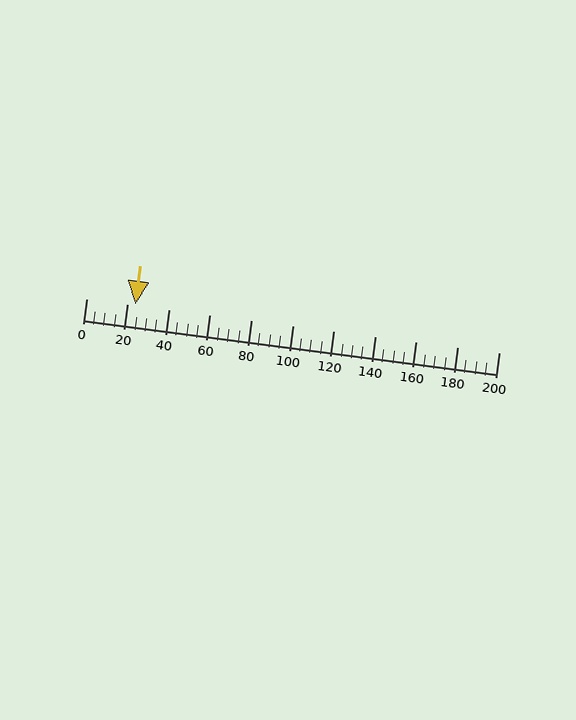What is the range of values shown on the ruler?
The ruler shows values from 0 to 200.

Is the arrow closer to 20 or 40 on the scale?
The arrow is closer to 20.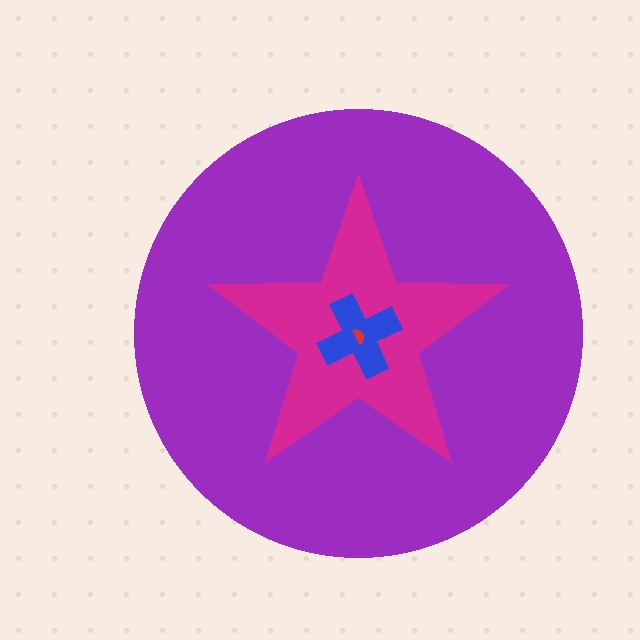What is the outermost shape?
The purple circle.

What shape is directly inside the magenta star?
The blue cross.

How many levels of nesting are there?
4.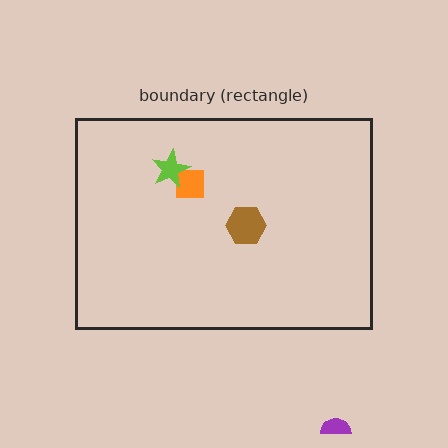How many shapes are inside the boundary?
3 inside, 1 outside.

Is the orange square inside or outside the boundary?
Inside.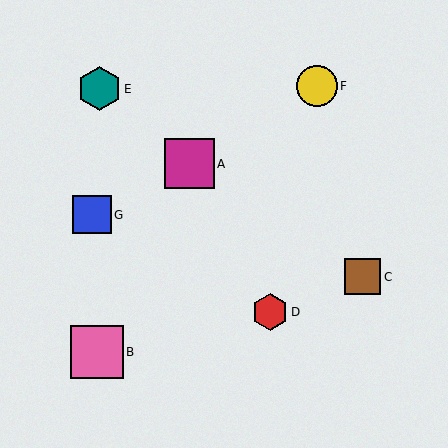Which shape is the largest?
The pink square (labeled B) is the largest.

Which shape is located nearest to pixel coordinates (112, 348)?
The pink square (labeled B) at (97, 352) is nearest to that location.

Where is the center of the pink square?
The center of the pink square is at (97, 352).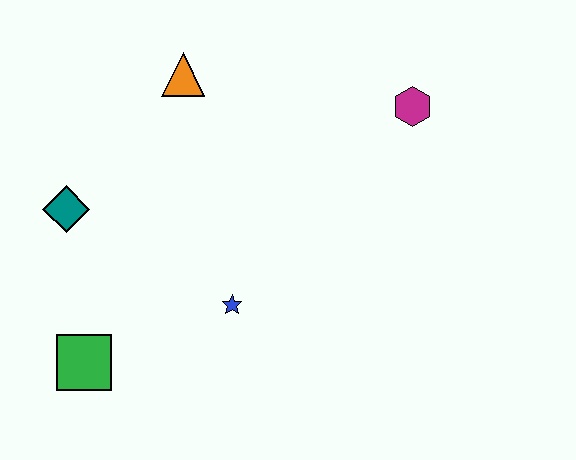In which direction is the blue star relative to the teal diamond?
The blue star is to the right of the teal diamond.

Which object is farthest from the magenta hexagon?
The green square is farthest from the magenta hexagon.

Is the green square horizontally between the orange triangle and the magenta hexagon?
No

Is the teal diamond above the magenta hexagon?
No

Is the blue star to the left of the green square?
No